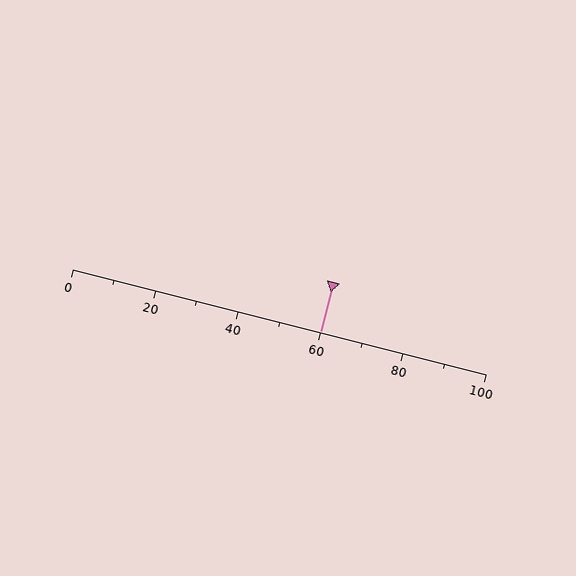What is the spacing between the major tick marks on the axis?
The major ticks are spaced 20 apart.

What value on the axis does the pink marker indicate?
The marker indicates approximately 60.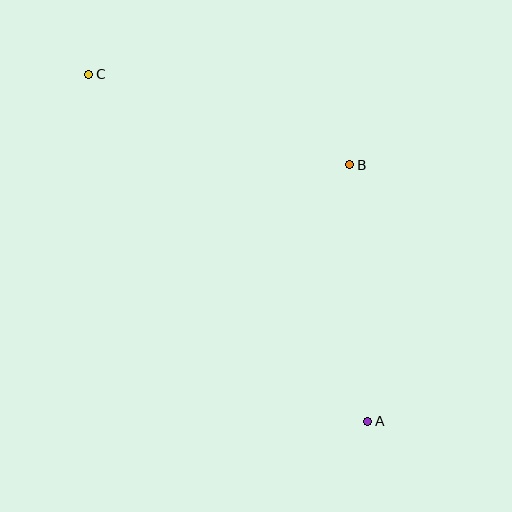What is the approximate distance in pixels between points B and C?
The distance between B and C is approximately 276 pixels.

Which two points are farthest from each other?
Points A and C are farthest from each other.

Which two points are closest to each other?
Points A and B are closest to each other.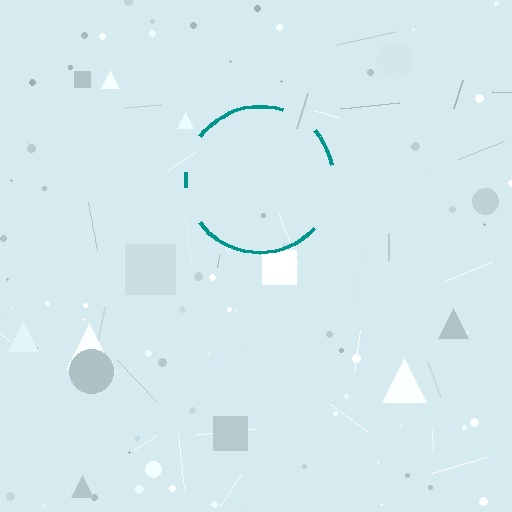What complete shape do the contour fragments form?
The contour fragments form a circle.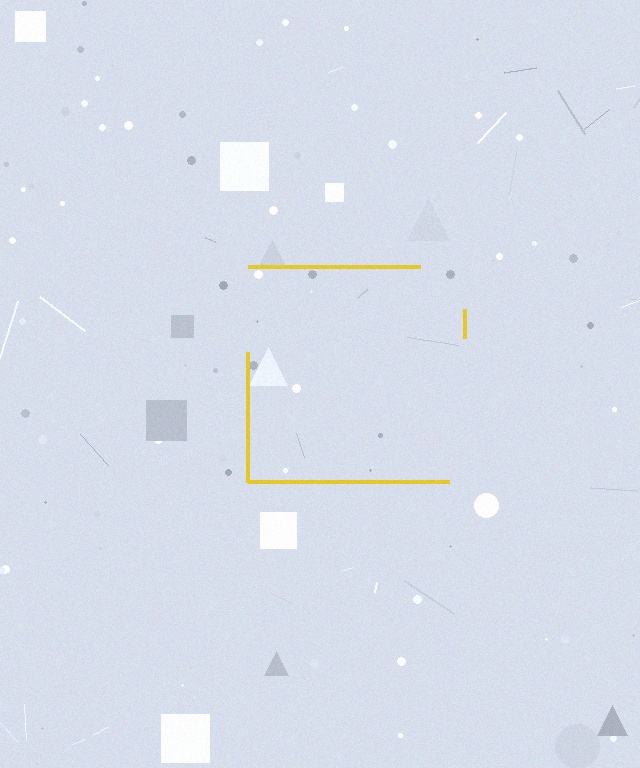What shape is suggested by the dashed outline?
The dashed outline suggests a square.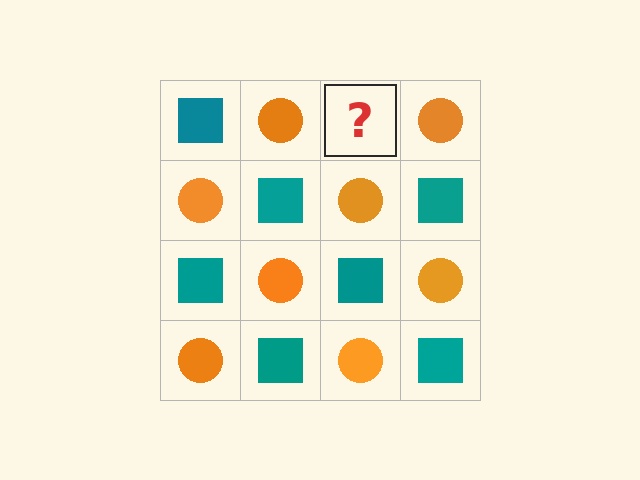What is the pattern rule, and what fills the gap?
The rule is that it alternates teal square and orange circle in a checkerboard pattern. The gap should be filled with a teal square.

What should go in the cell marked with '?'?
The missing cell should contain a teal square.